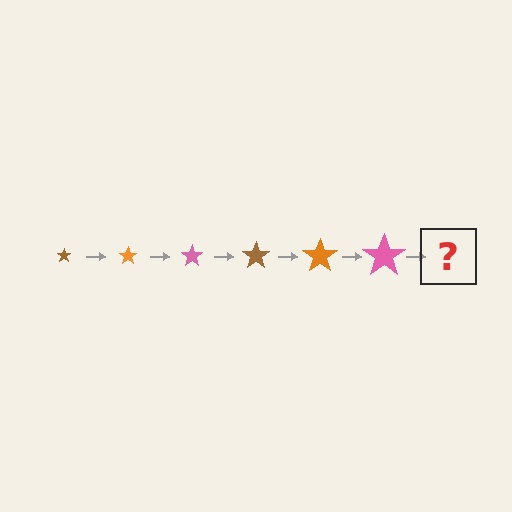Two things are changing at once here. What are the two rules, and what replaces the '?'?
The two rules are that the star grows larger each step and the color cycles through brown, orange, and pink. The '?' should be a brown star, larger than the previous one.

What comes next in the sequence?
The next element should be a brown star, larger than the previous one.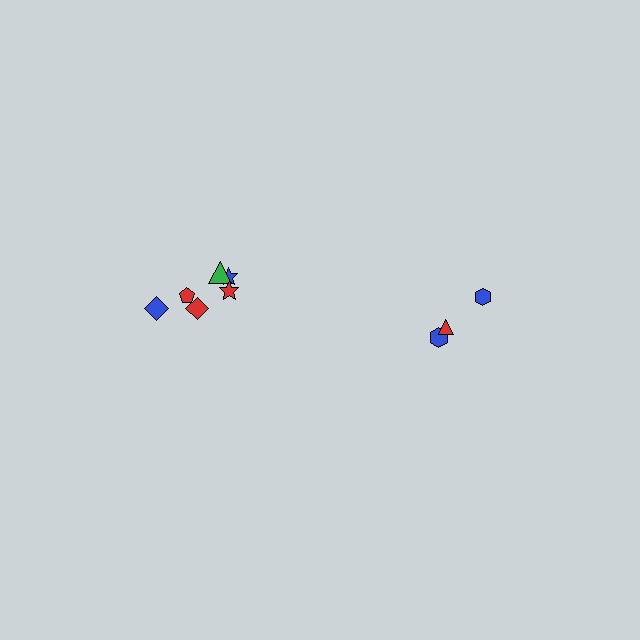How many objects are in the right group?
There are 3 objects.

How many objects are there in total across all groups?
There are 9 objects.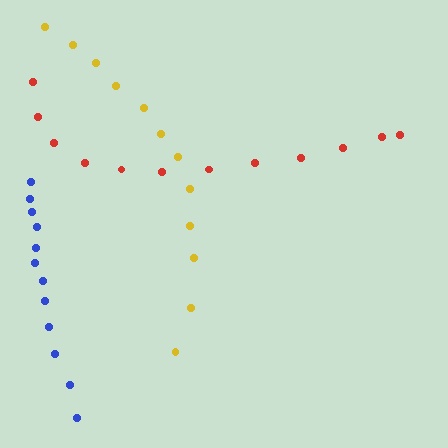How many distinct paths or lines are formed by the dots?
There are 3 distinct paths.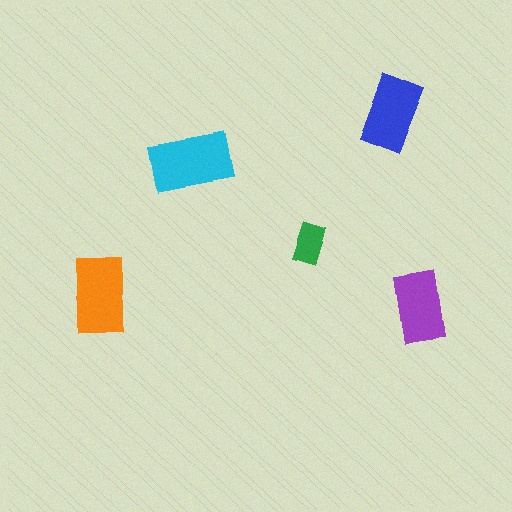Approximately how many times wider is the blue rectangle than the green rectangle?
About 2 times wider.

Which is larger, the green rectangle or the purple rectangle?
The purple one.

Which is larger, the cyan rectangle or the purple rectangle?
The cyan one.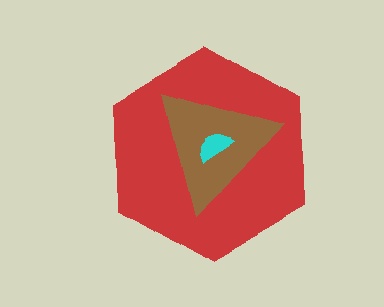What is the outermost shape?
The red hexagon.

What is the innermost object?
The cyan semicircle.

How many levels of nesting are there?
3.